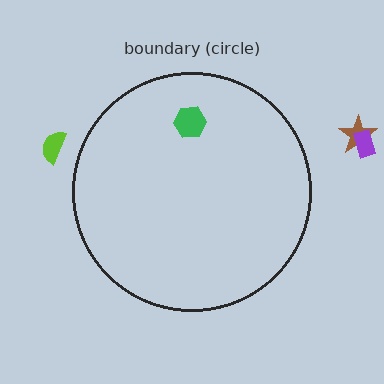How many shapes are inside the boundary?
1 inside, 3 outside.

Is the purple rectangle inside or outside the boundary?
Outside.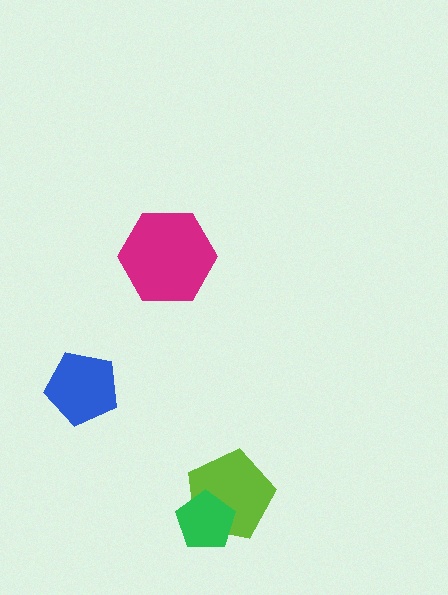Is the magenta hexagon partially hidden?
No, no other shape covers it.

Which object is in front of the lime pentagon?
The green pentagon is in front of the lime pentagon.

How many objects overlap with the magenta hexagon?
0 objects overlap with the magenta hexagon.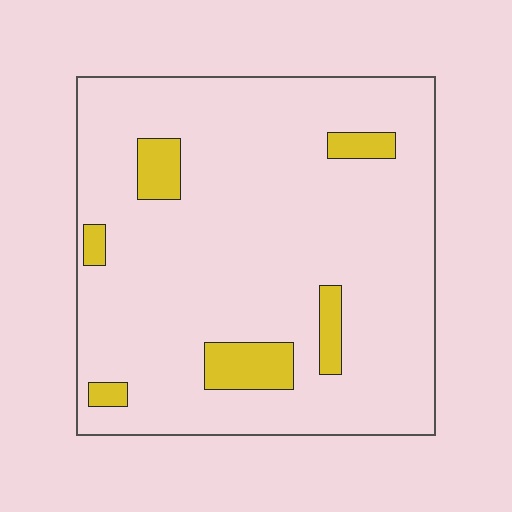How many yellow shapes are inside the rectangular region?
6.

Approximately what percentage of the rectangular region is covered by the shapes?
Approximately 10%.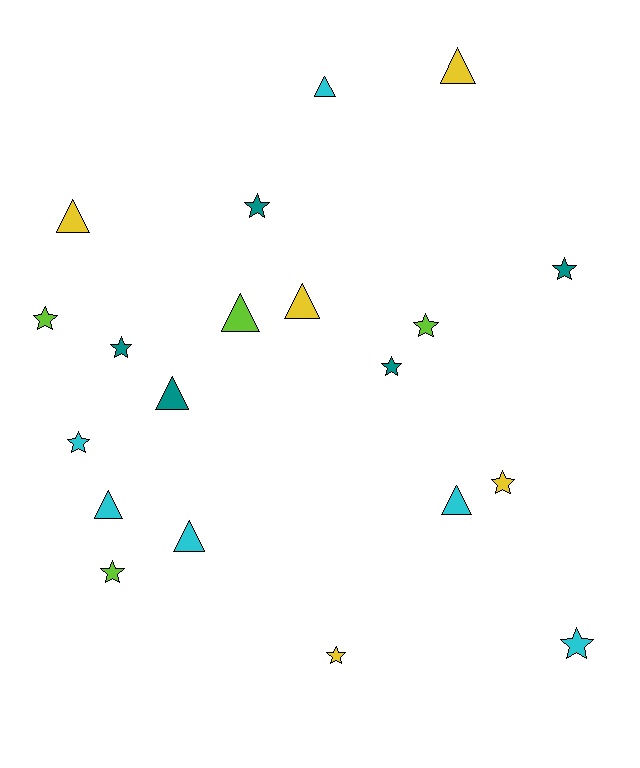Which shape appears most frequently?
Star, with 11 objects.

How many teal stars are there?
There are 4 teal stars.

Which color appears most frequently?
Cyan, with 6 objects.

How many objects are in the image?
There are 20 objects.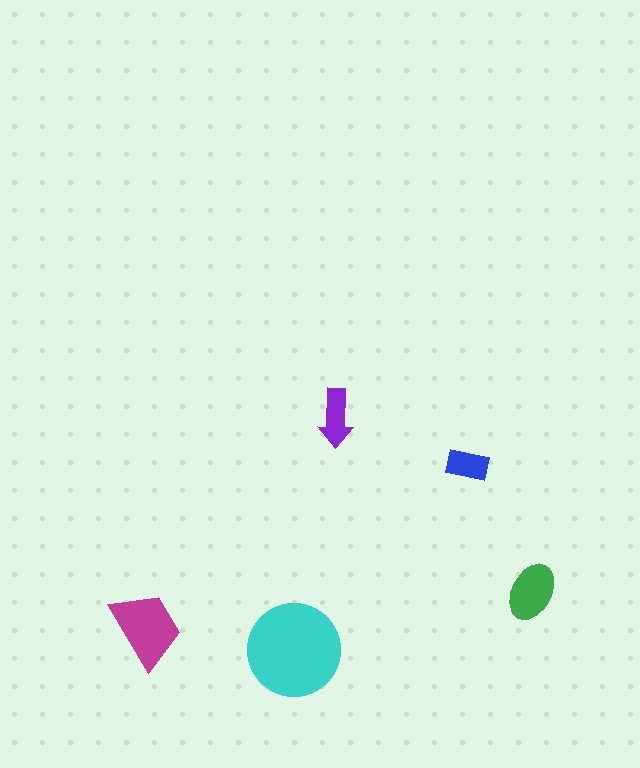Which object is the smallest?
The blue rectangle.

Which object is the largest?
The cyan circle.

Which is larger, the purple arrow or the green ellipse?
The green ellipse.